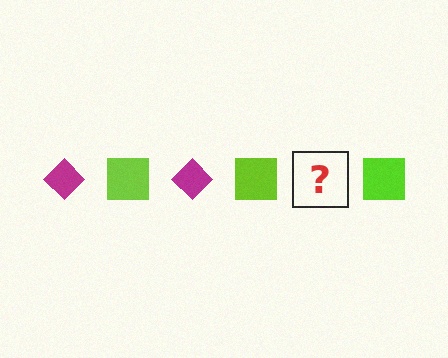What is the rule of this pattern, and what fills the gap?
The rule is that the pattern alternates between magenta diamond and lime square. The gap should be filled with a magenta diamond.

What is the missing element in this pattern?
The missing element is a magenta diamond.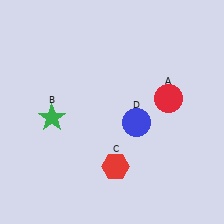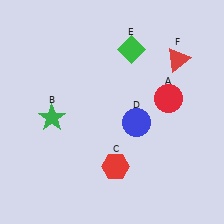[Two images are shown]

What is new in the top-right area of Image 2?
A green diamond (E) was added in the top-right area of Image 2.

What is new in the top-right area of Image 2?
A red triangle (F) was added in the top-right area of Image 2.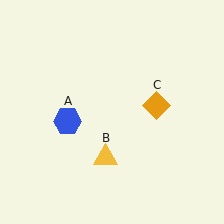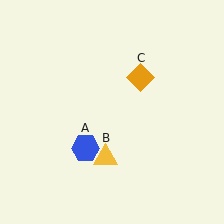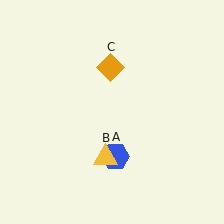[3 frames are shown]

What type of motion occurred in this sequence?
The blue hexagon (object A), orange diamond (object C) rotated counterclockwise around the center of the scene.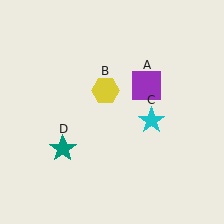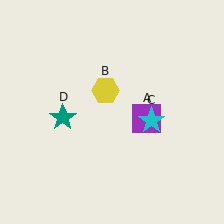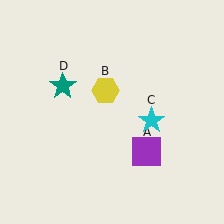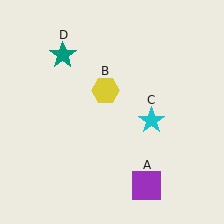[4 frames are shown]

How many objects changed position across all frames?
2 objects changed position: purple square (object A), teal star (object D).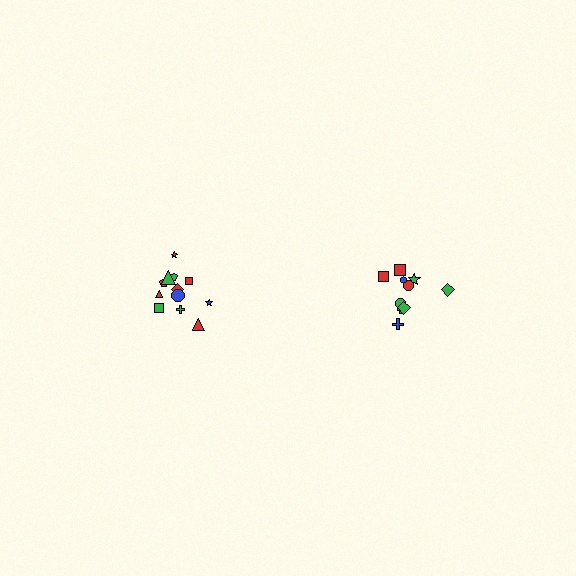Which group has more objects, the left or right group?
The left group.